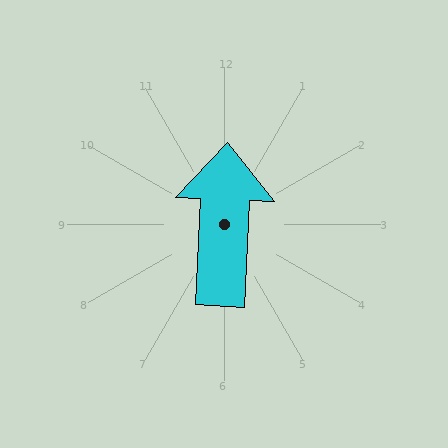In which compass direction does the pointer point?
North.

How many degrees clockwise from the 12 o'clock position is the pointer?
Approximately 3 degrees.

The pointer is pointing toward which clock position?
Roughly 12 o'clock.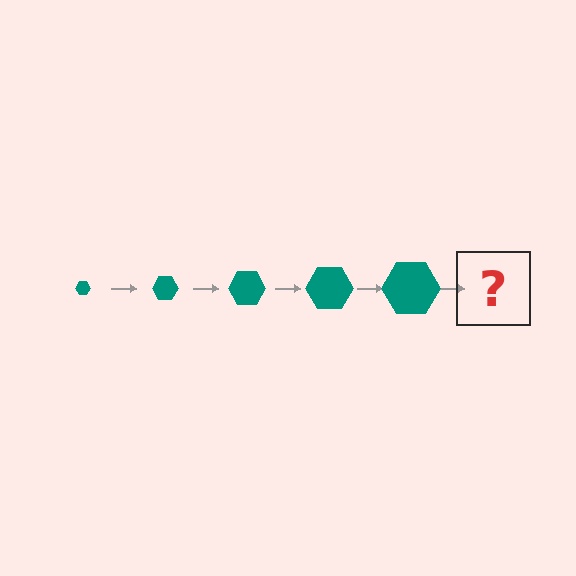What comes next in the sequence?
The next element should be a teal hexagon, larger than the previous one.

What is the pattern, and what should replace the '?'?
The pattern is that the hexagon gets progressively larger each step. The '?' should be a teal hexagon, larger than the previous one.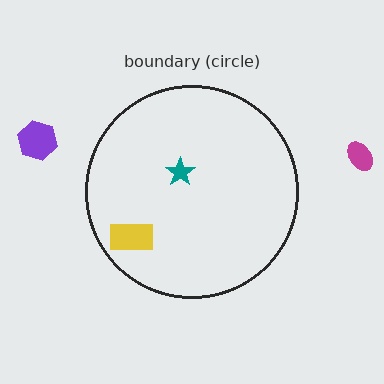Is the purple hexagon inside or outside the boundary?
Outside.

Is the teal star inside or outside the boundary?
Inside.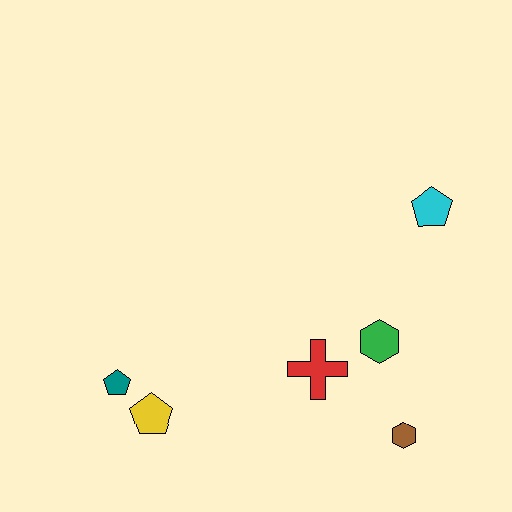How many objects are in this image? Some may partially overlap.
There are 6 objects.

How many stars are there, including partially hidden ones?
There are no stars.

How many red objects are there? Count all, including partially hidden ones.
There is 1 red object.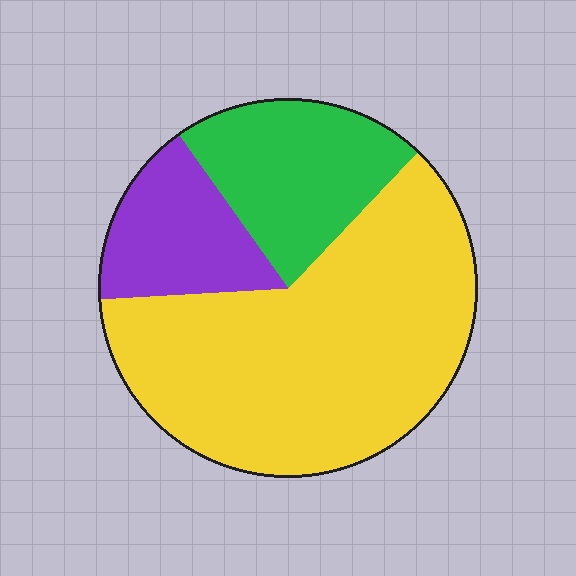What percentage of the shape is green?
Green takes up about one fifth (1/5) of the shape.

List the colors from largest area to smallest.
From largest to smallest: yellow, green, purple.